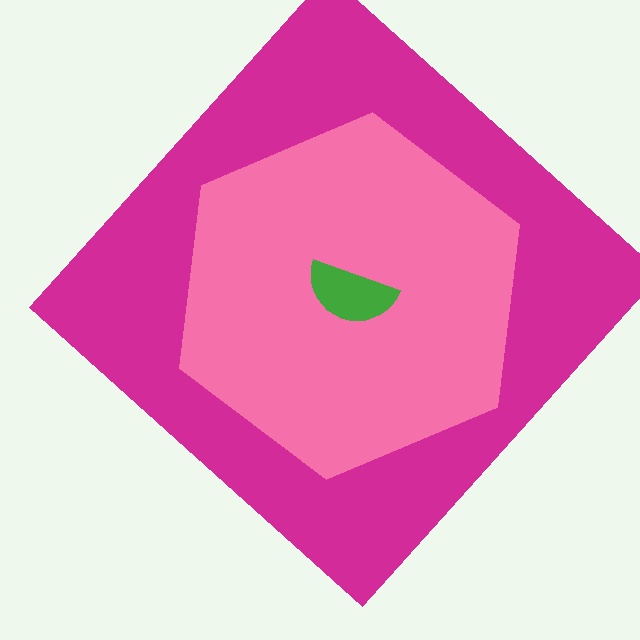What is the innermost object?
The green semicircle.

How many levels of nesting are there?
3.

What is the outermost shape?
The magenta diamond.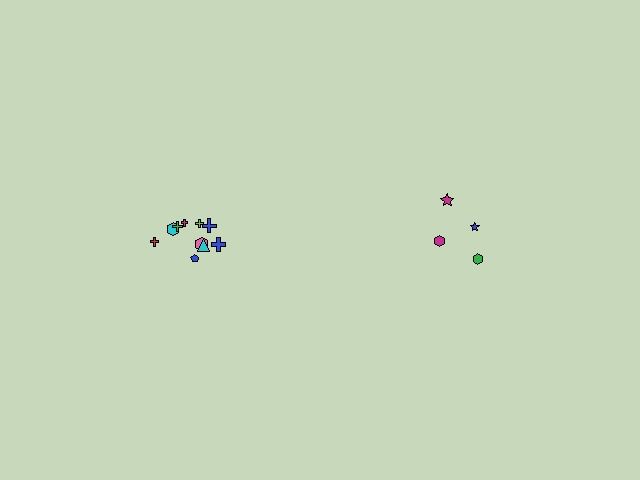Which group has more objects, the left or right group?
The left group.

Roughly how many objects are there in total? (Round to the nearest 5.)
Roughly 15 objects in total.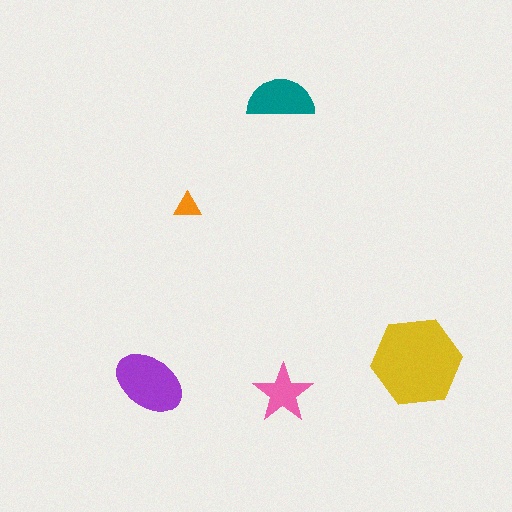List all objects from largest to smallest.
The yellow hexagon, the purple ellipse, the teal semicircle, the pink star, the orange triangle.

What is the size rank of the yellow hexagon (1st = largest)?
1st.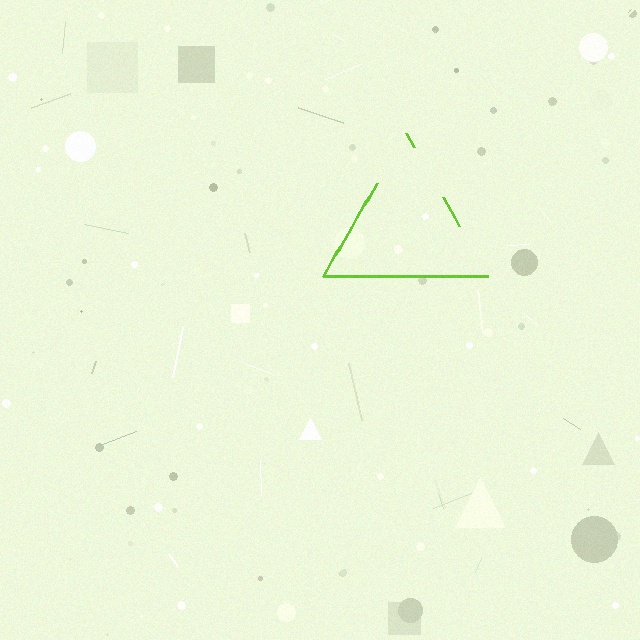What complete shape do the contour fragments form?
The contour fragments form a triangle.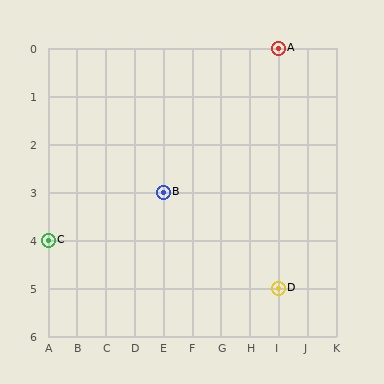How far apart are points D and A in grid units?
Points D and A are 5 rows apart.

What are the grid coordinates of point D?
Point D is at grid coordinates (I, 5).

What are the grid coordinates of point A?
Point A is at grid coordinates (I, 0).